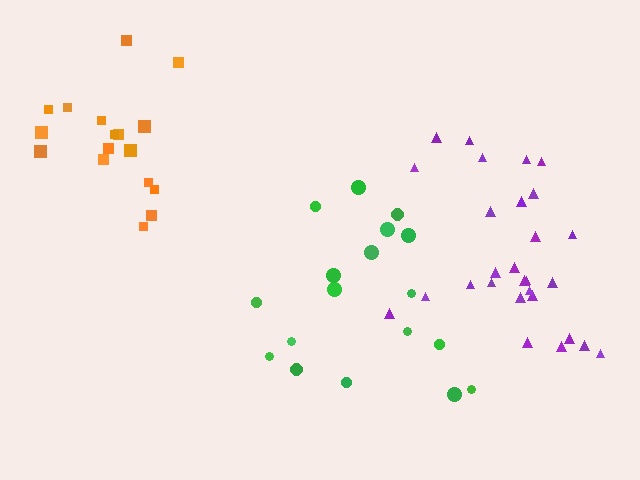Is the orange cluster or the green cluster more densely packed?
Orange.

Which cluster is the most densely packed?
Purple.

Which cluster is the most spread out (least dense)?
Green.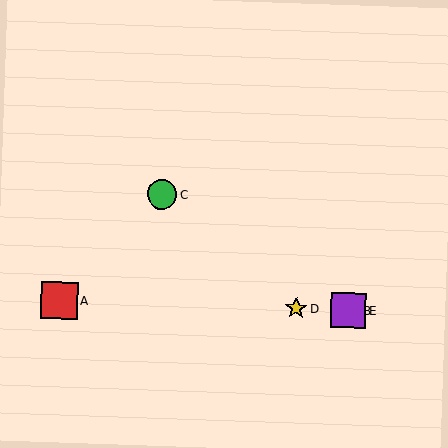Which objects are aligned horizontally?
Objects A, B, D, E are aligned horizontally.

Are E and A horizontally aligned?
Yes, both are at y≈310.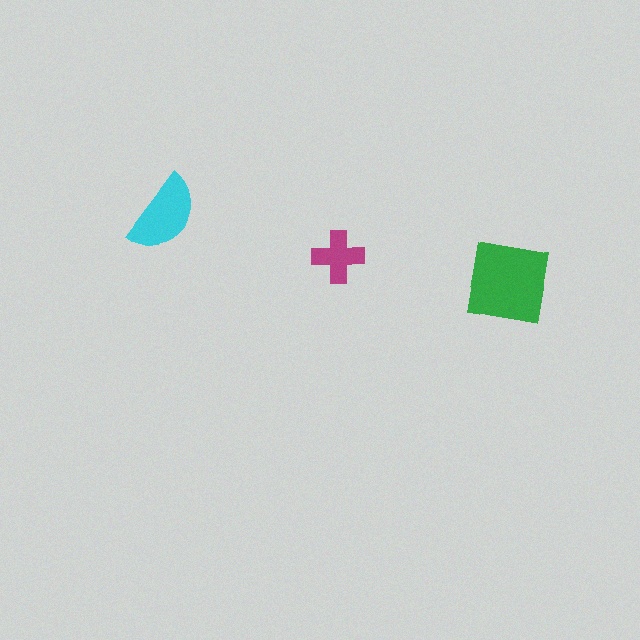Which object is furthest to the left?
The cyan semicircle is leftmost.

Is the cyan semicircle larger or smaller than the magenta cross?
Larger.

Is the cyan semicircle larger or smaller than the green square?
Smaller.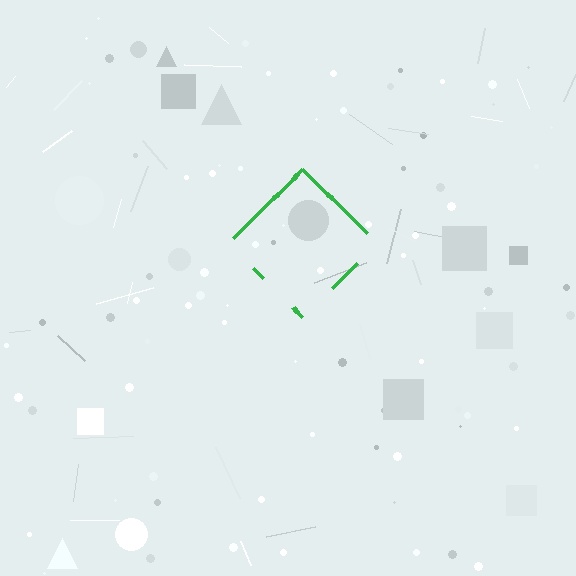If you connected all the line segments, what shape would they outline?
They would outline a diamond.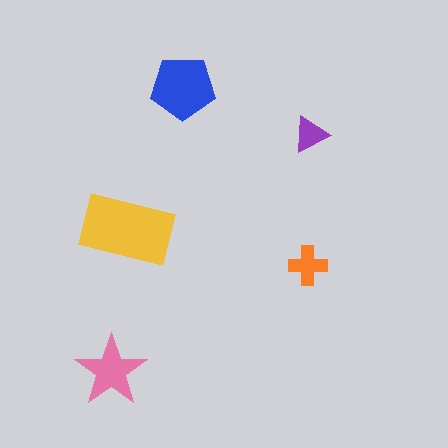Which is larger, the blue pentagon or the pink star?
The blue pentagon.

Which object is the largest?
The yellow rectangle.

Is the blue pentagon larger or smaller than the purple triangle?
Larger.